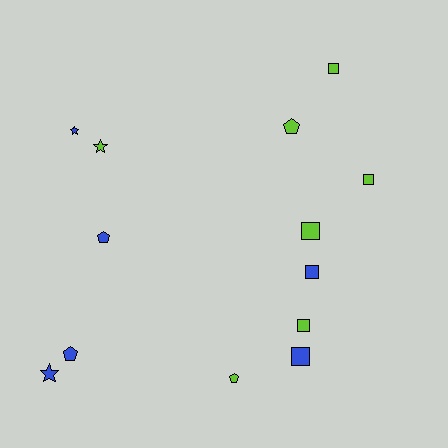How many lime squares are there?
There are 4 lime squares.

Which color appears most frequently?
Lime, with 7 objects.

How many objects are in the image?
There are 13 objects.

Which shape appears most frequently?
Square, with 6 objects.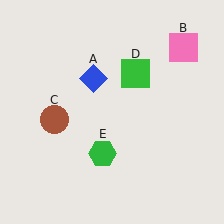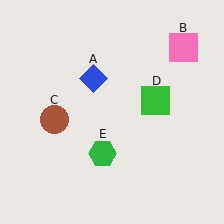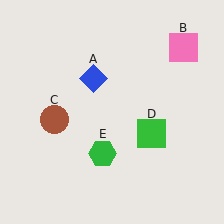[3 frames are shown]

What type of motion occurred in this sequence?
The green square (object D) rotated clockwise around the center of the scene.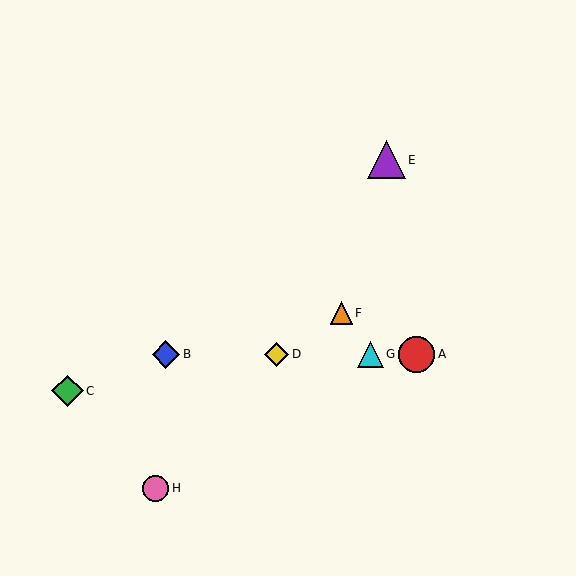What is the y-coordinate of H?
Object H is at y≈488.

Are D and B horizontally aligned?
Yes, both are at y≈354.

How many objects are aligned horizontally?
4 objects (A, B, D, G) are aligned horizontally.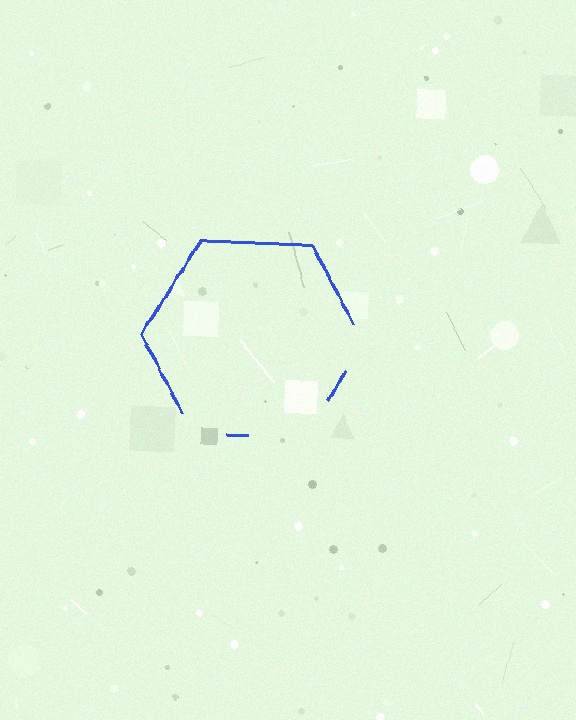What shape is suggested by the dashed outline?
The dashed outline suggests a hexagon.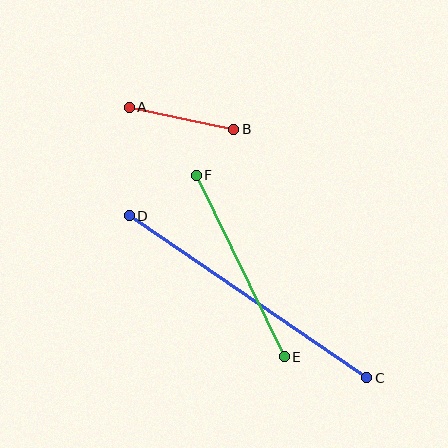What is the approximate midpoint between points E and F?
The midpoint is at approximately (240, 266) pixels.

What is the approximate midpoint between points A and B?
The midpoint is at approximately (182, 118) pixels.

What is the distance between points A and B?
The distance is approximately 107 pixels.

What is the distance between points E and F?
The distance is approximately 202 pixels.